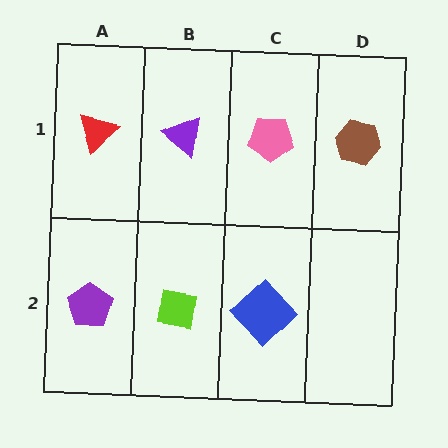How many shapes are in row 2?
3 shapes.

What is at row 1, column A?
A red triangle.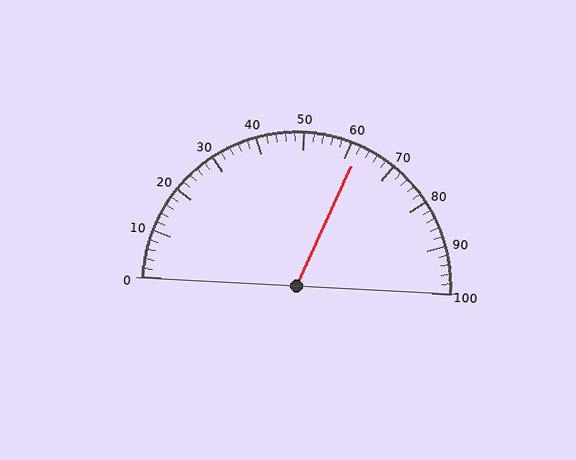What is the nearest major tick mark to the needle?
The nearest major tick mark is 60.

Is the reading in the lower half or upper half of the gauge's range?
The reading is in the upper half of the range (0 to 100).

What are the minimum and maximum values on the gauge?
The gauge ranges from 0 to 100.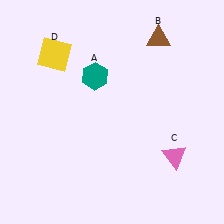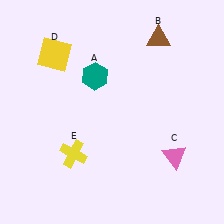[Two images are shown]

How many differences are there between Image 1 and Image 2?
There is 1 difference between the two images.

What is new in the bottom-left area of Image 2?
A yellow cross (E) was added in the bottom-left area of Image 2.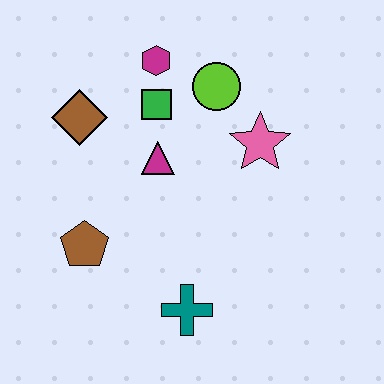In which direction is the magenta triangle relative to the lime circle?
The magenta triangle is below the lime circle.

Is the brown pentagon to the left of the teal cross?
Yes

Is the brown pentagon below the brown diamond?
Yes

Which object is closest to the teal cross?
The brown pentagon is closest to the teal cross.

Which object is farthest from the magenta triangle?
The teal cross is farthest from the magenta triangle.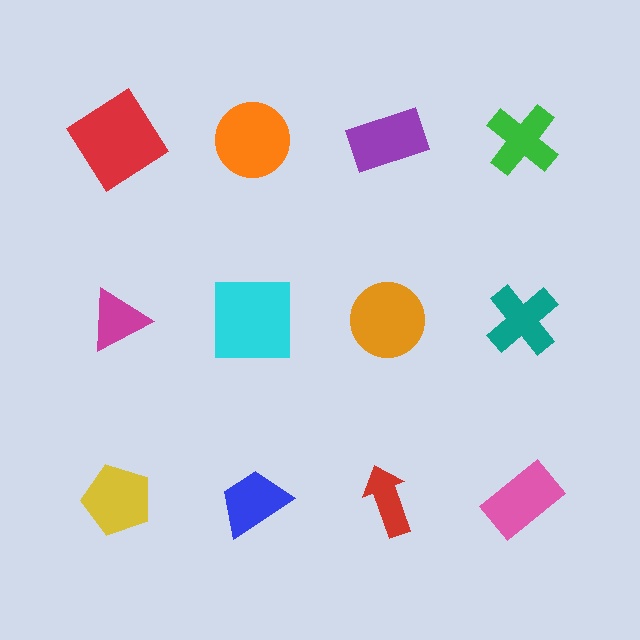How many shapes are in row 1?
4 shapes.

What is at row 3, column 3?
A red arrow.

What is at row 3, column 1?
A yellow pentagon.